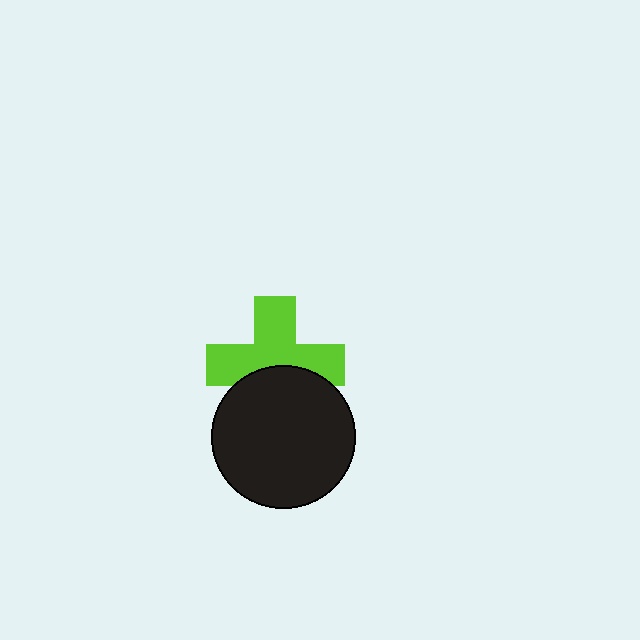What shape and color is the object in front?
The object in front is a black circle.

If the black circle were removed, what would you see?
You would see the complete lime cross.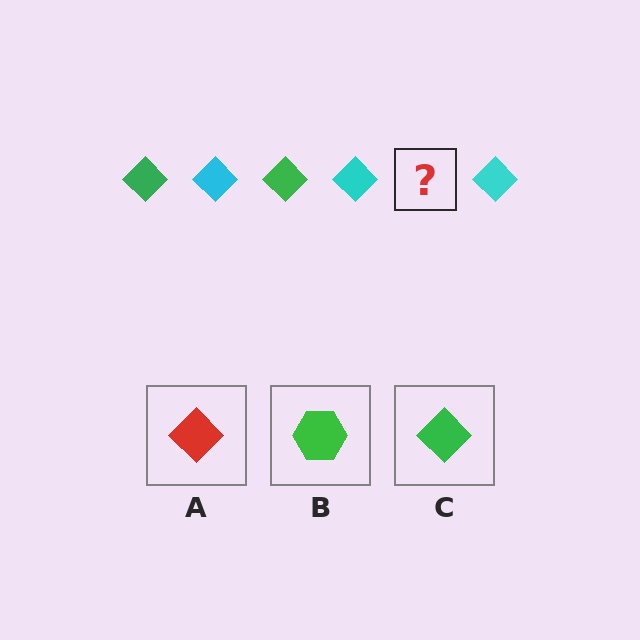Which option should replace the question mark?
Option C.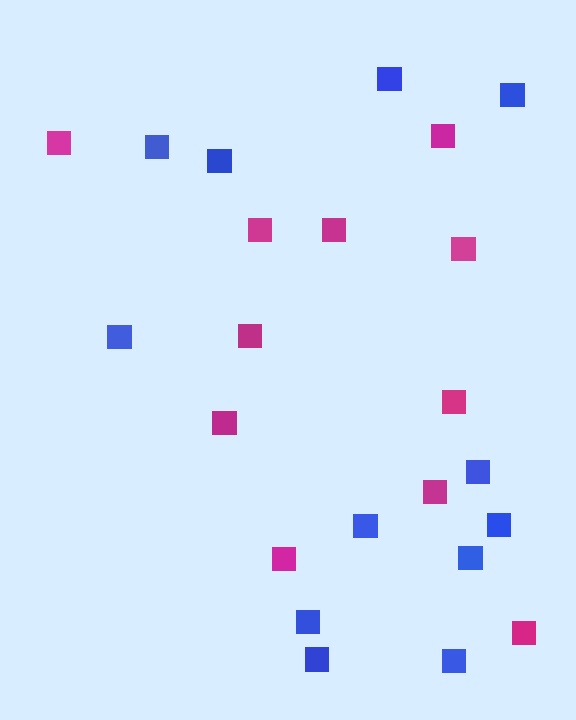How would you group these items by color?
There are 2 groups: one group of magenta squares (11) and one group of blue squares (12).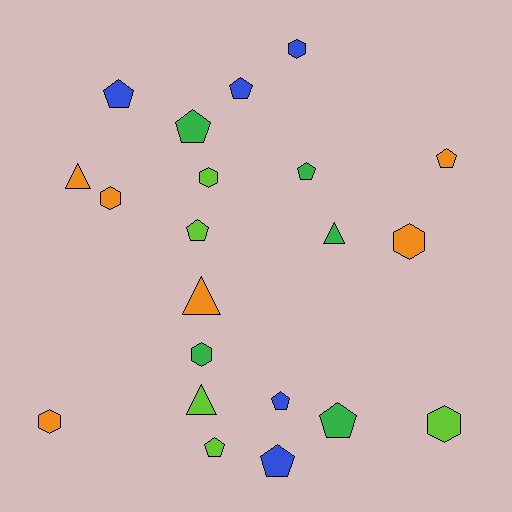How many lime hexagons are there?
There are 2 lime hexagons.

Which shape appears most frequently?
Pentagon, with 10 objects.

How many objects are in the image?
There are 21 objects.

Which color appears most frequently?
Orange, with 6 objects.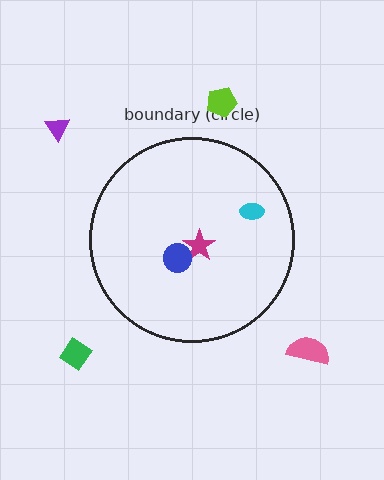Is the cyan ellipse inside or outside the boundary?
Inside.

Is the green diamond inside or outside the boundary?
Outside.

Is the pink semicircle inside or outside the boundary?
Outside.